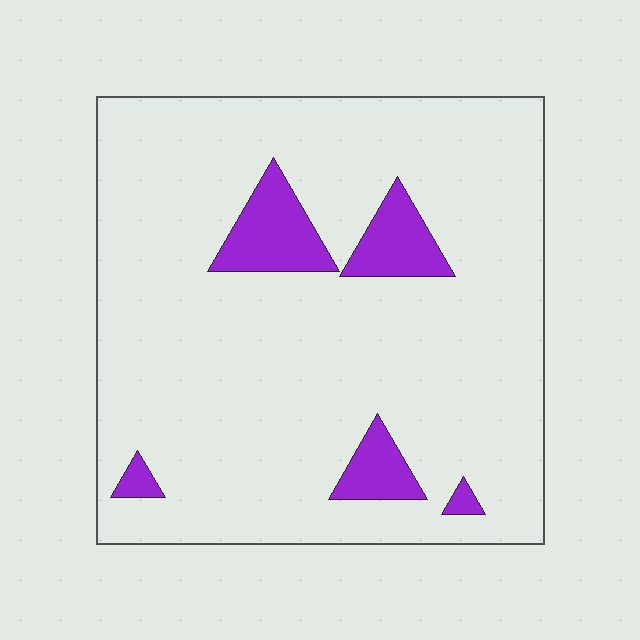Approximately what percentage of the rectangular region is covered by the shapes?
Approximately 10%.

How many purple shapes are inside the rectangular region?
5.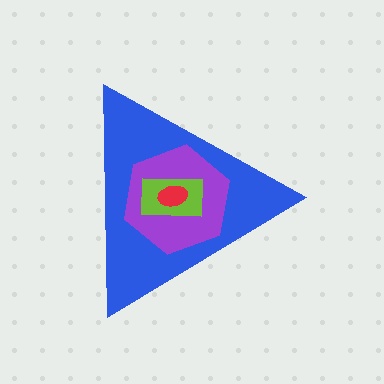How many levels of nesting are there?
4.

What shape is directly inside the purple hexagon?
The lime rectangle.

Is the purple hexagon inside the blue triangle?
Yes.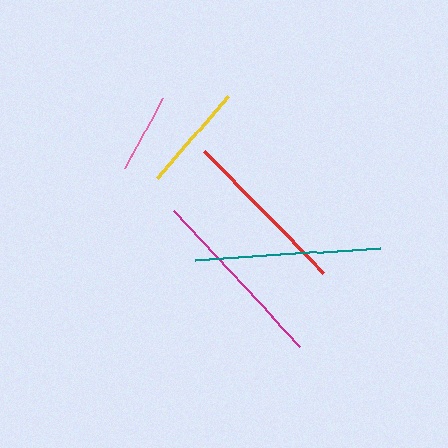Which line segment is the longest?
The magenta line is the longest at approximately 187 pixels.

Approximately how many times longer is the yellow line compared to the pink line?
The yellow line is approximately 1.4 times the length of the pink line.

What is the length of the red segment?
The red segment is approximately 169 pixels long.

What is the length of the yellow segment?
The yellow segment is approximately 109 pixels long.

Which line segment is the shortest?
The pink line is the shortest at approximately 80 pixels.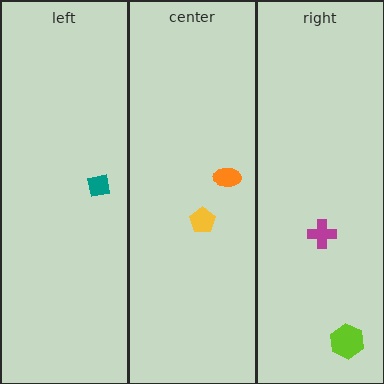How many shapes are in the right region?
2.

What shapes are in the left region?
The teal square.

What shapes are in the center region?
The yellow pentagon, the orange ellipse.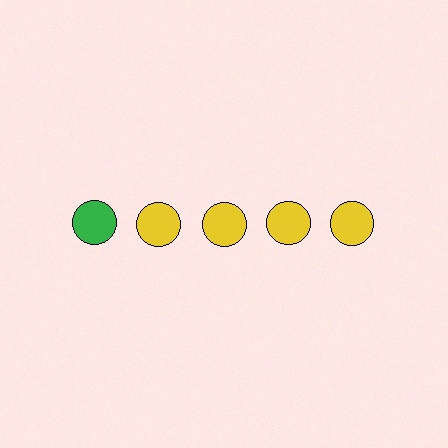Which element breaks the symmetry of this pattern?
The green circle in the top row, leftmost column breaks the symmetry. All other shapes are yellow circles.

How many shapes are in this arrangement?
There are 5 shapes arranged in a grid pattern.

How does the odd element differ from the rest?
It has a different color: green instead of yellow.